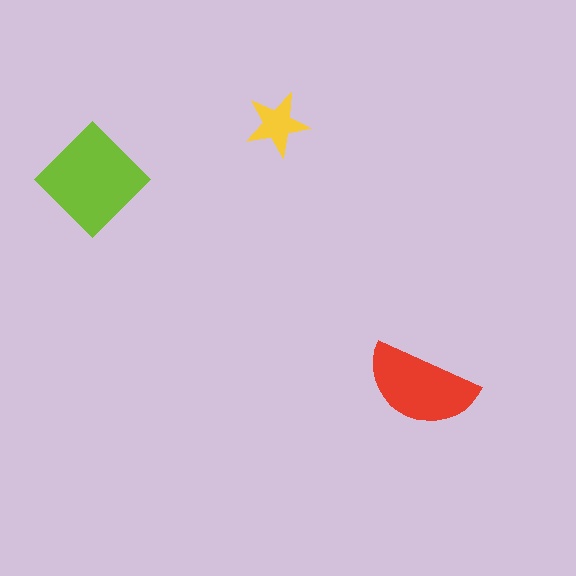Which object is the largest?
The lime diamond.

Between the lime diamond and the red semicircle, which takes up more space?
The lime diamond.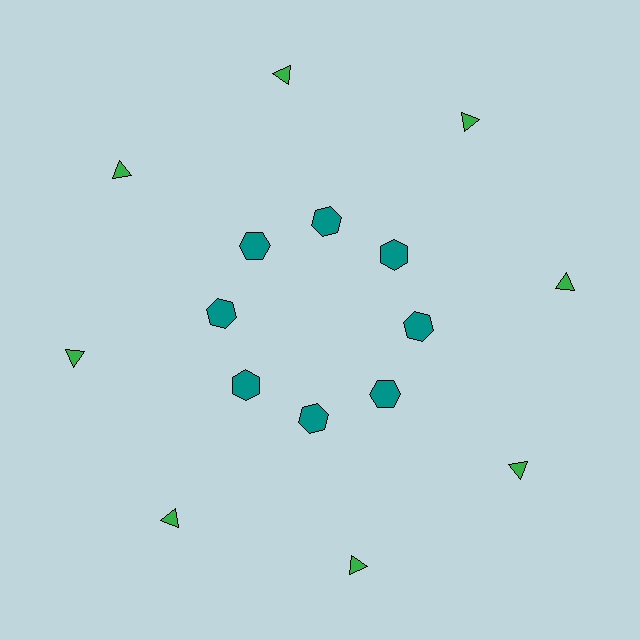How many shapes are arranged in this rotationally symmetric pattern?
There are 16 shapes, arranged in 8 groups of 2.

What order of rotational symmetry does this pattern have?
This pattern has 8-fold rotational symmetry.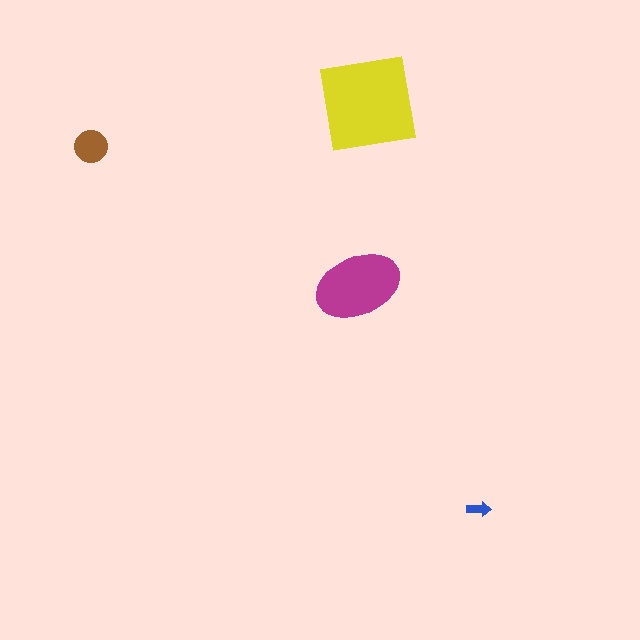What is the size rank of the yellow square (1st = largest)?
1st.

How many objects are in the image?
There are 4 objects in the image.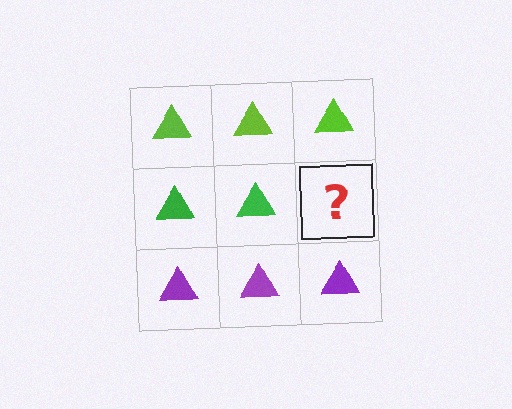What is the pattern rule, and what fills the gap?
The rule is that each row has a consistent color. The gap should be filled with a green triangle.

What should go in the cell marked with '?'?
The missing cell should contain a green triangle.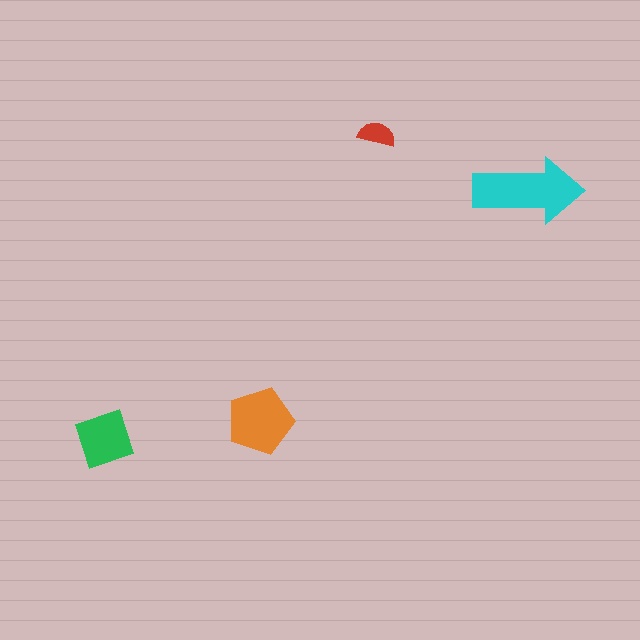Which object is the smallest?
The red semicircle.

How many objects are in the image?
There are 4 objects in the image.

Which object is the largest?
The cyan arrow.